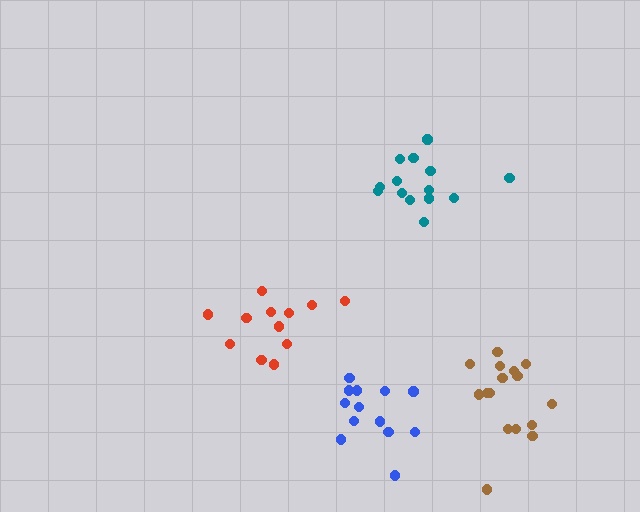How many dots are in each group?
Group 1: 14 dots, Group 2: 14 dots, Group 3: 12 dots, Group 4: 16 dots (56 total).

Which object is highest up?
The teal cluster is topmost.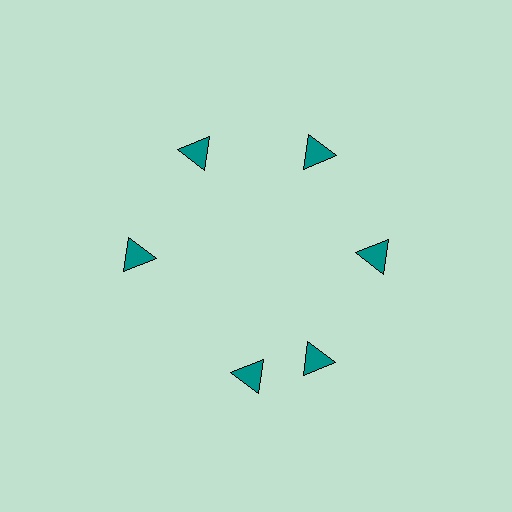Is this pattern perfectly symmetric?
No. The 6 teal triangles are arranged in a ring, but one element near the 7 o'clock position is rotated out of alignment along the ring, breaking the 6-fold rotational symmetry.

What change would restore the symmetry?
The symmetry would be restored by rotating it back into even spacing with its neighbors so that all 6 triangles sit at equal angles and equal distance from the center.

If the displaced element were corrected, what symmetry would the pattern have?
It would have 6-fold rotational symmetry — the pattern would map onto itself every 60 degrees.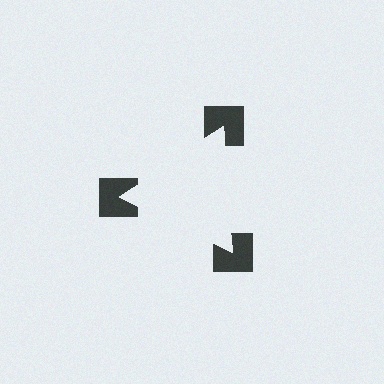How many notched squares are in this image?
There are 3 — one at each vertex of the illusory triangle.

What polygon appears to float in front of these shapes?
An illusory triangle — its edges are inferred from the aligned wedge cuts in the notched squares, not physically drawn.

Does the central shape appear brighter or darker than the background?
It typically appears slightly brighter than the background, even though no actual brightness change is drawn.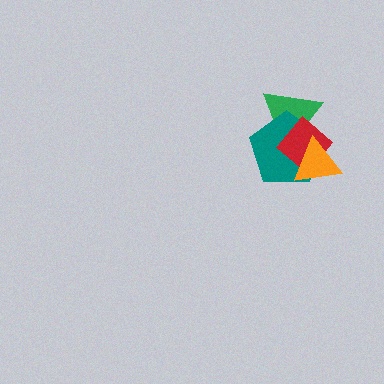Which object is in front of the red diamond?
The orange triangle is in front of the red diamond.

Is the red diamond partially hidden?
Yes, it is partially covered by another shape.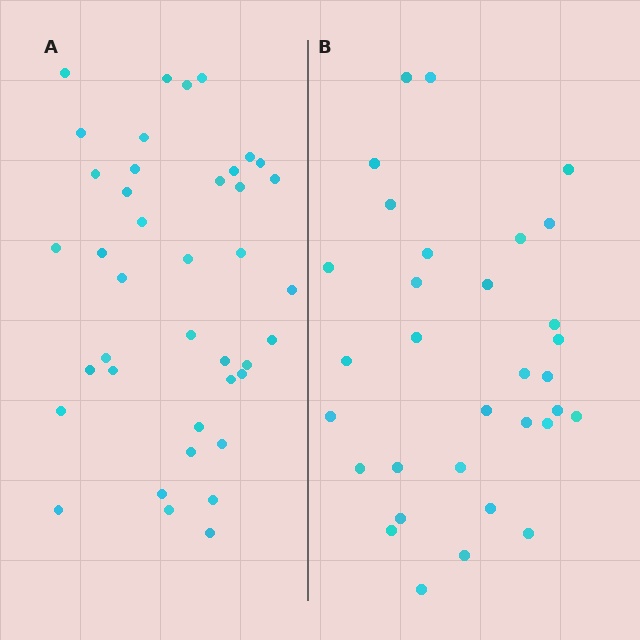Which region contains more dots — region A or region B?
Region A (the left region) has more dots.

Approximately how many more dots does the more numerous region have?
Region A has roughly 8 or so more dots than region B.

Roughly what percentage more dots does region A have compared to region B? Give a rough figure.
About 25% more.